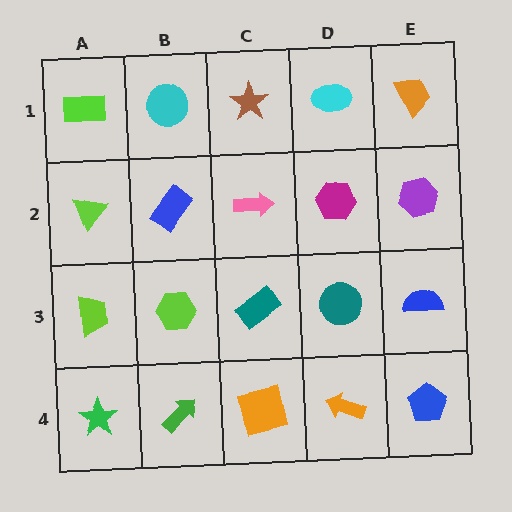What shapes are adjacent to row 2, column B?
A cyan circle (row 1, column B), a lime hexagon (row 3, column B), a lime triangle (row 2, column A), a pink arrow (row 2, column C).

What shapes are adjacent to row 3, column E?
A purple hexagon (row 2, column E), a blue pentagon (row 4, column E), a teal circle (row 3, column D).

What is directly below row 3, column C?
An orange square.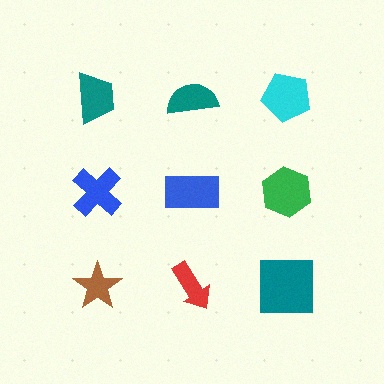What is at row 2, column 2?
A blue rectangle.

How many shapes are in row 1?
3 shapes.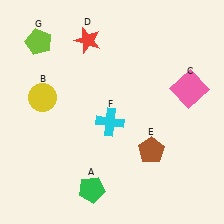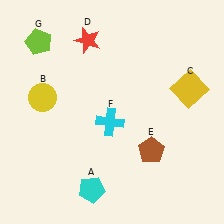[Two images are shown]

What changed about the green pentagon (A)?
In Image 1, A is green. In Image 2, it changed to cyan.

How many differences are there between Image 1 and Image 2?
There are 2 differences between the two images.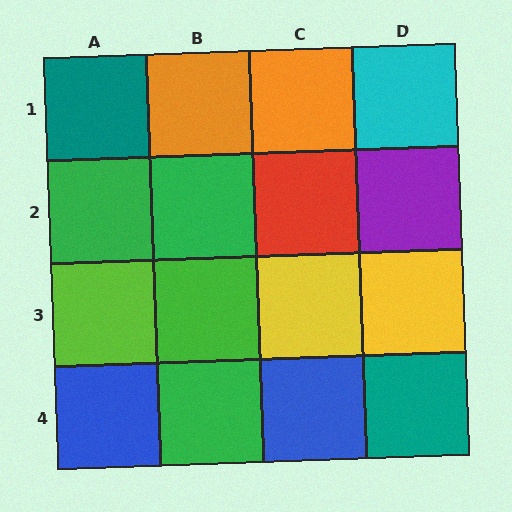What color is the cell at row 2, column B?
Green.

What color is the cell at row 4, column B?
Green.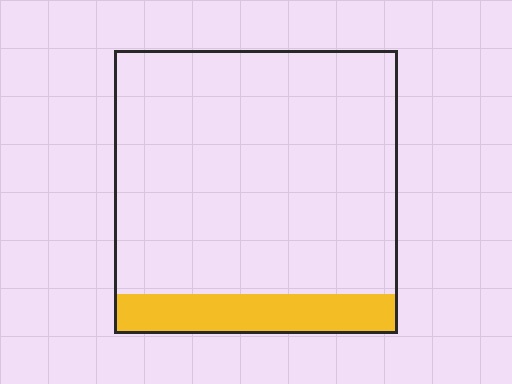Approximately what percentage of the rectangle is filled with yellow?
Approximately 15%.